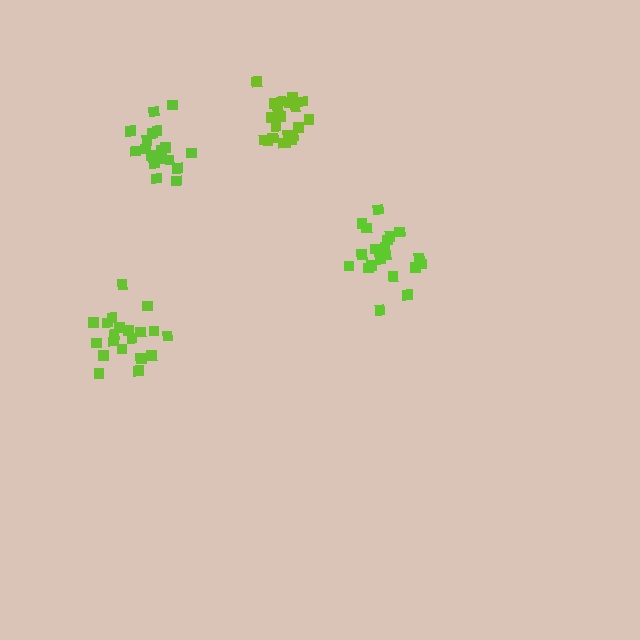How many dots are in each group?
Group 1: 21 dots, Group 2: 21 dots, Group 3: 21 dots, Group 4: 18 dots (81 total).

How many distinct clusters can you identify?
There are 4 distinct clusters.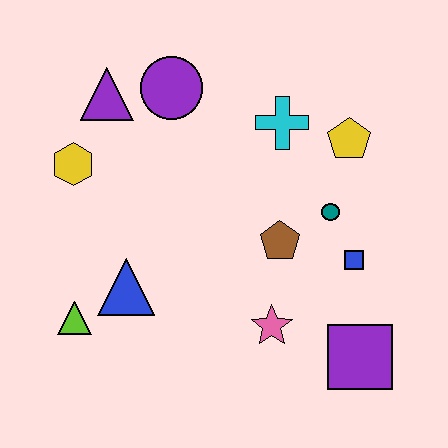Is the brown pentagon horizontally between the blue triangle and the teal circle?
Yes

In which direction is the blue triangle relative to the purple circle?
The blue triangle is below the purple circle.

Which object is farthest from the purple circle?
The purple square is farthest from the purple circle.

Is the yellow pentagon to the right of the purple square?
No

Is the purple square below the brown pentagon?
Yes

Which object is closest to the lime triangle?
The blue triangle is closest to the lime triangle.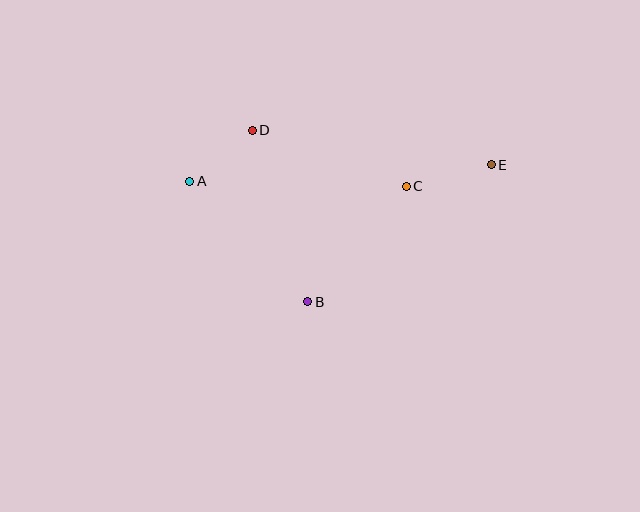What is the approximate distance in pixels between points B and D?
The distance between B and D is approximately 180 pixels.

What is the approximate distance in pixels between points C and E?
The distance between C and E is approximately 88 pixels.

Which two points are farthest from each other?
Points A and E are farthest from each other.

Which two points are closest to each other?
Points A and D are closest to each other.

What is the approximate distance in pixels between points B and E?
The distance between B and E is approximately 229 pixels.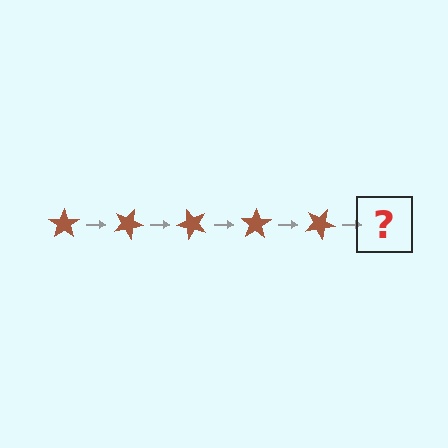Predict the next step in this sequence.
The next step is a brown star rotated 125 degrees.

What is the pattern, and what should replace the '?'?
The pattern is that the star rotates 25 degrees each step. The '?' should be a brown star rotated 125 degrees.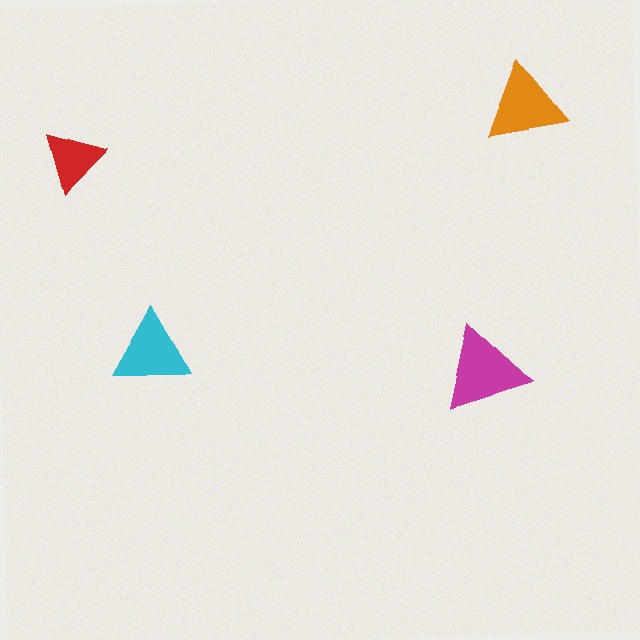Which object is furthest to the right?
The orange triangle is rightmost.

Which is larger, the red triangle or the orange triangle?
The orange one.